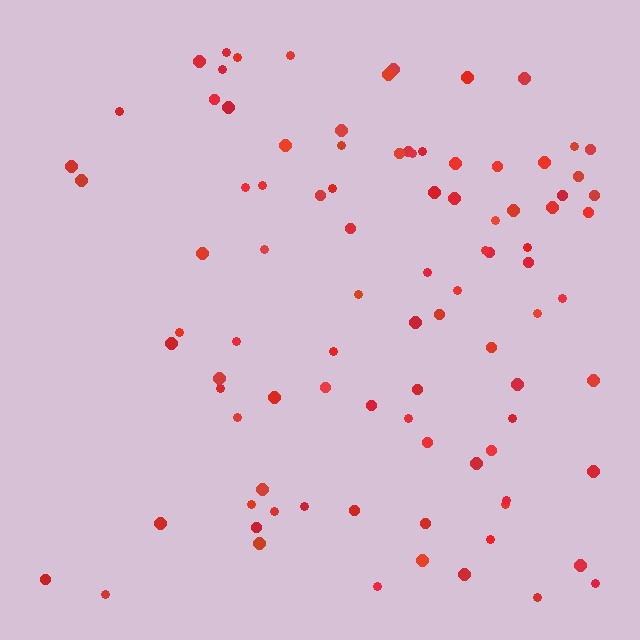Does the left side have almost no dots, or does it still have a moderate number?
Still a moderate number, just noticeably fewer than the right.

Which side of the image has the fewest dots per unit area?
The left.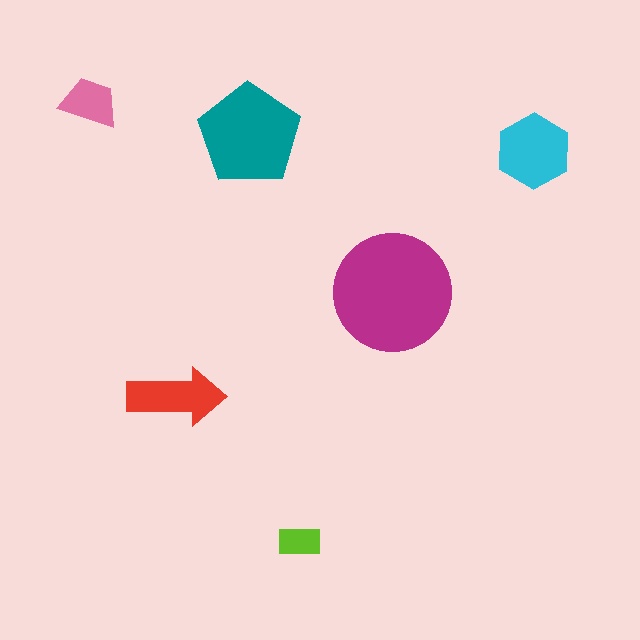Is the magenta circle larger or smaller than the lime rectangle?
Larger.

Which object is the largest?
The magenta circle.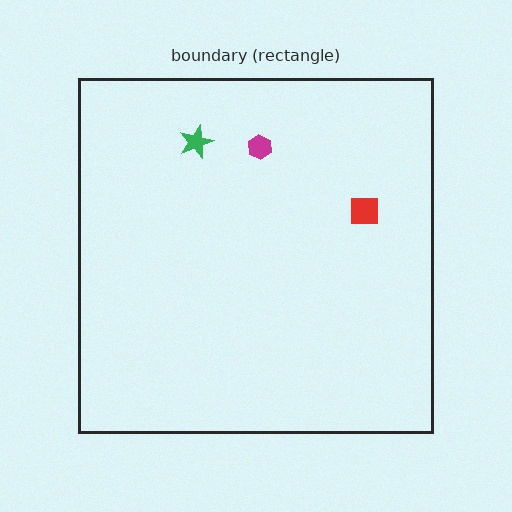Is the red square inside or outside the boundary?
Inside.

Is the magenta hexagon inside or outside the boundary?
Inside.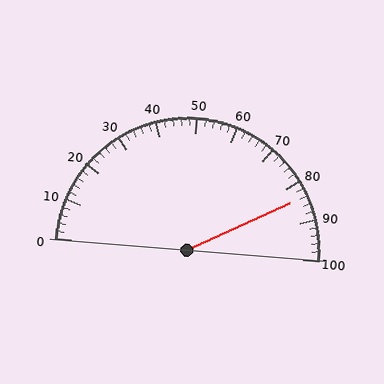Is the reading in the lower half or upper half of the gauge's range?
The reading is in the upper half of the range (0 to 100).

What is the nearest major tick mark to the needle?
The nearest major tick mark is 80.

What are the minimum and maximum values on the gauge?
The gauge ranges from 0 to 100.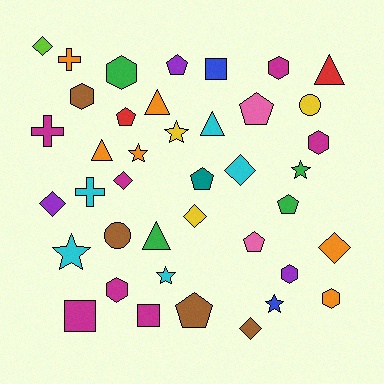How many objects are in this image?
There are 40 objects.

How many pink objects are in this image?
There are 2 pink objects.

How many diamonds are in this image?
There are 7 diamonds.